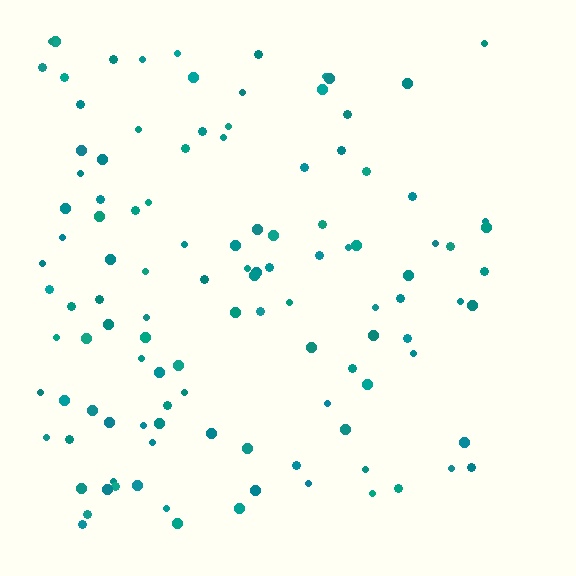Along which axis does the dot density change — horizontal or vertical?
Horizontal.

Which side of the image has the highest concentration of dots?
The left.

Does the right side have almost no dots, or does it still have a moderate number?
Still a moderate number, just noticeably fewer than the left.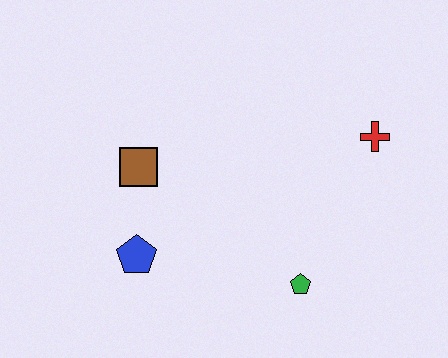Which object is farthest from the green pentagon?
The brown square is farthest from the green pentagon.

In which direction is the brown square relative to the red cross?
The brown square is to the left of the red cross.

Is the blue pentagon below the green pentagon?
No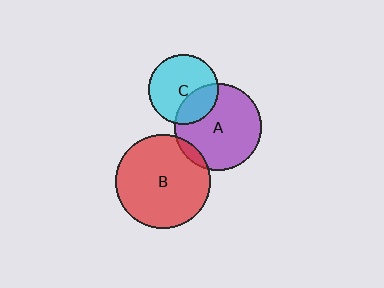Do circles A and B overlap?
Yes.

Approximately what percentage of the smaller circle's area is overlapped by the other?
Approximately 5%.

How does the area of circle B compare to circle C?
Approximately 1.8 times.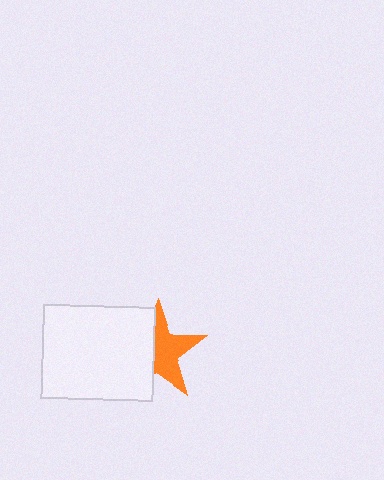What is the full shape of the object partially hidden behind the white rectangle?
The partially hidden object is an orange star.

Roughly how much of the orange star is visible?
About half of it is visible (roughly 56%).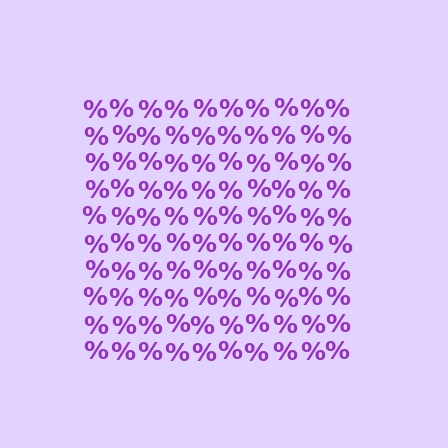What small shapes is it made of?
It is made of small percent signs.